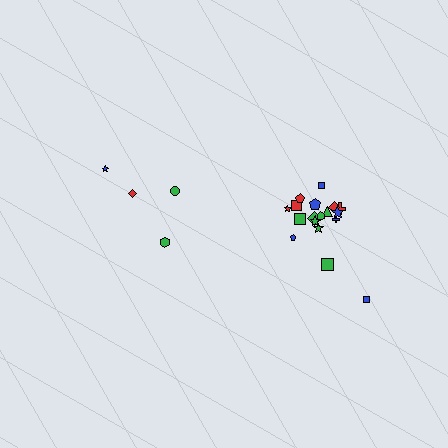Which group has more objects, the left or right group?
The right group.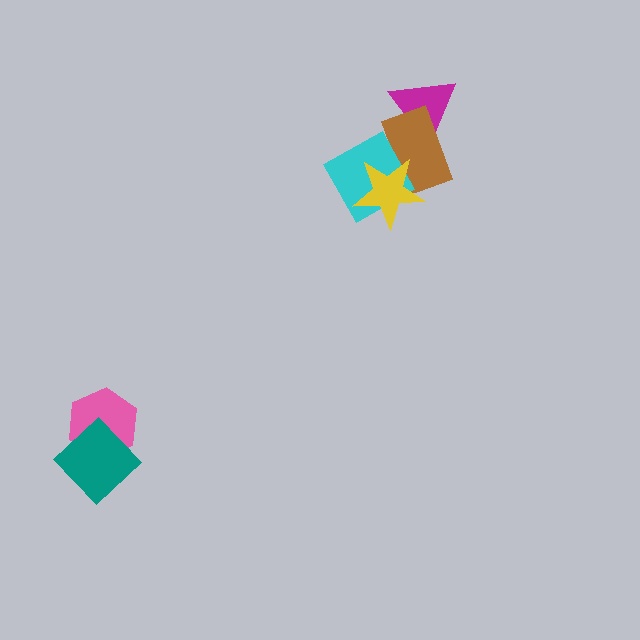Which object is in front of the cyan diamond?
The yellow star is in front of the cyan diamond.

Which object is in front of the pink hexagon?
The teal diamond is in front of the pink hexagon.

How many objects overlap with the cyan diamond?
2 objects overlap with the cyan diamond.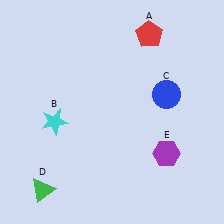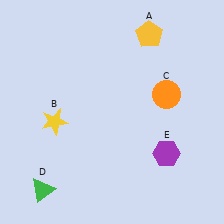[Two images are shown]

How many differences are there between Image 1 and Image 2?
There are 3 differences between the two images.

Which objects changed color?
A changed from red to yellow. B changed from cyan to yellow. C changed from blue to orange.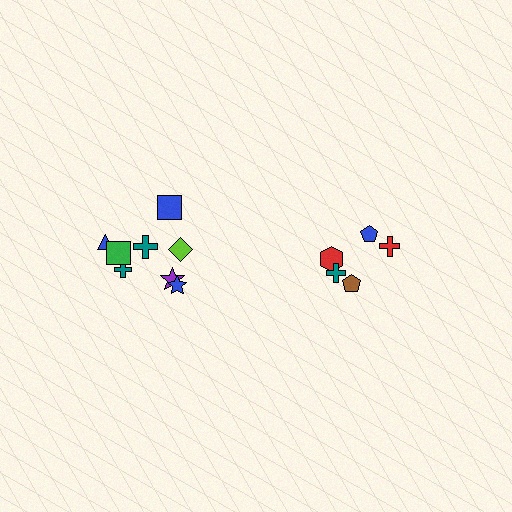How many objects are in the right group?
There are 5 objects.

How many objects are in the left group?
There are 8 objects.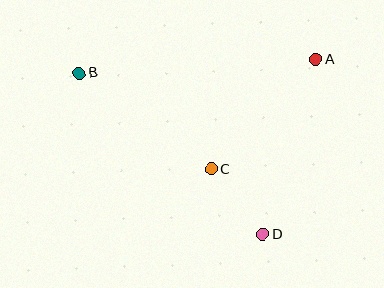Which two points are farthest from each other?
Points B and D are farthest from each other.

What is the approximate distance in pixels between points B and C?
The distance between B and C is approximately 163 pixels.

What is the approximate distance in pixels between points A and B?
The distance between A and B is approximately 237 pixels.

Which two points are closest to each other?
Points C and D are closest to each other.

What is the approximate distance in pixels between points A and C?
The distance between A and C is approximately 152 pixels.